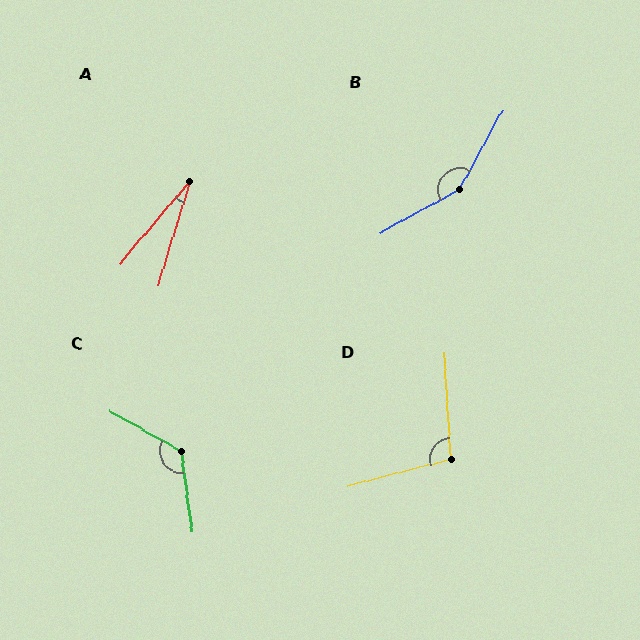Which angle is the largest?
B, at approximately 148 degrees.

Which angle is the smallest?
A, at approximately 23 degrees.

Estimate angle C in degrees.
Approximately 126 degrees.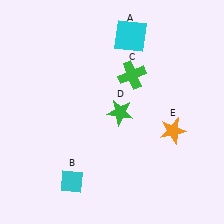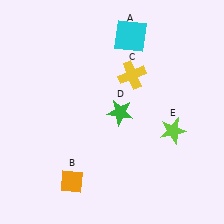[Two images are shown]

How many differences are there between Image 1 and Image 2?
There are 3 differences between the two images.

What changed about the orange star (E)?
In Image 1, E is orange. In Image 2, it changed to lime.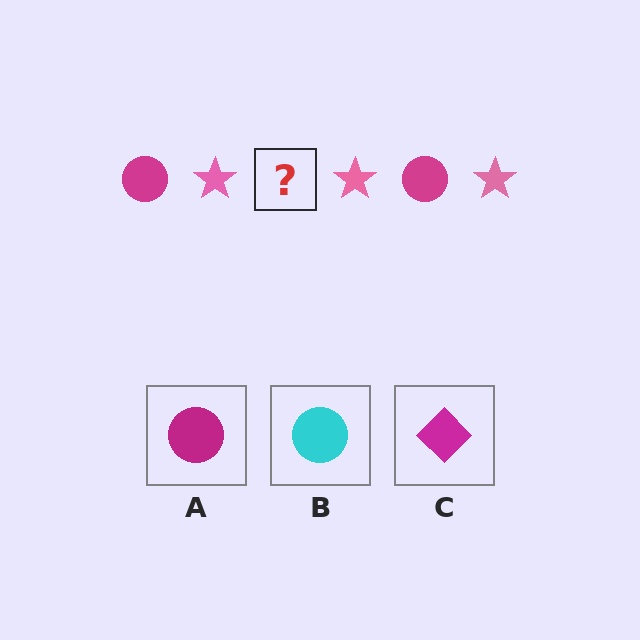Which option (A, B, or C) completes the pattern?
A.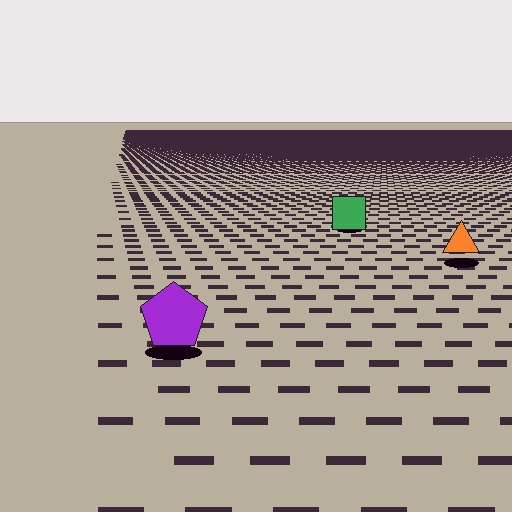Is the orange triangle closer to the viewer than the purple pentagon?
No. The purple pentagon is closer — you can tell from the texture gradient: the ground texture is coarser near it.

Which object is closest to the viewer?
The purple pentagon is closest. The texture marks near it are larger and more spread out.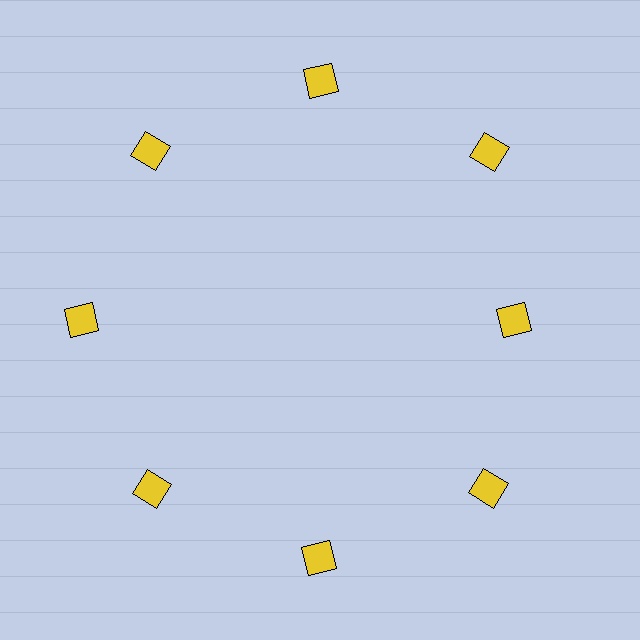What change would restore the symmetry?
The symmetry would be restored by moving it outward, back onto the ring so that all 8 squares sit at equal angles and equal distance from the center.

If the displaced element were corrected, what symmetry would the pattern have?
It would have 8-fold rotational symmetry — the pattern would map onto itself every 45 degrees.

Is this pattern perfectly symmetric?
No. The 8 yellow squares are arranged in a ring, but one element near the 3 o'clock position is pulled inward toward the center, breaking the 8-fold rotational symmetry.